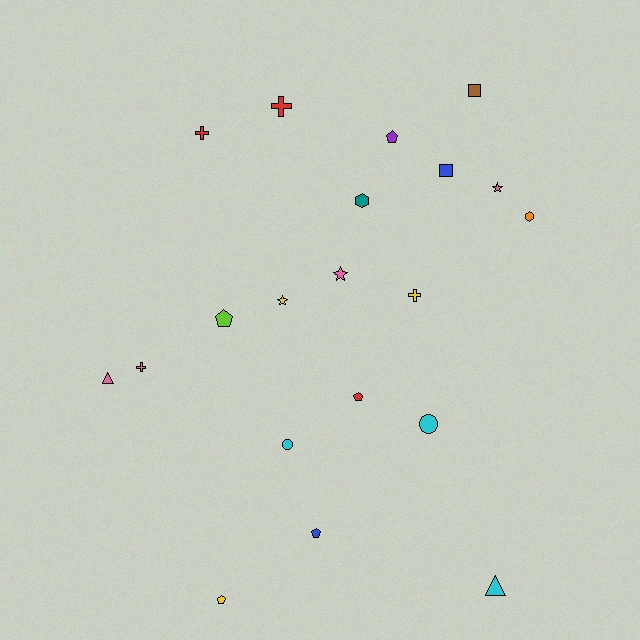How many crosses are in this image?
There are 4 crosses.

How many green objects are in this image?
There are no green objects.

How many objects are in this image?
There are 20 objects.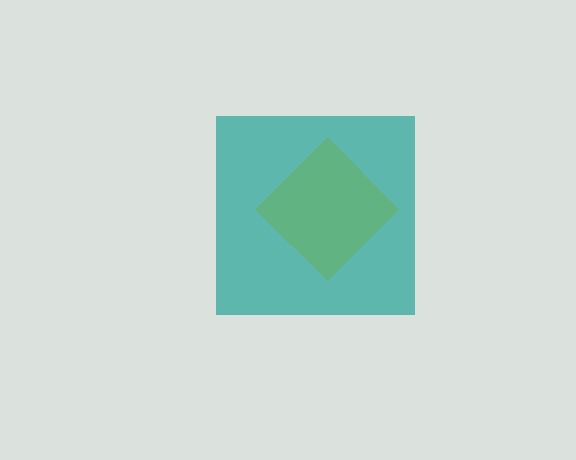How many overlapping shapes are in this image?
There are 2 overlapping shapes in the image.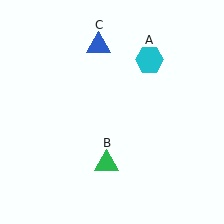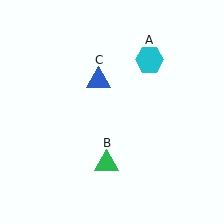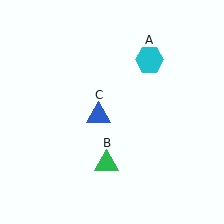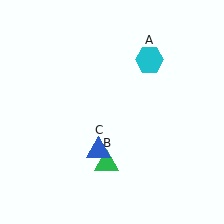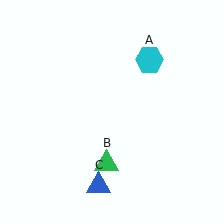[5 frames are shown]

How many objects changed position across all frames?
1 object changed position: blue triangle (object C).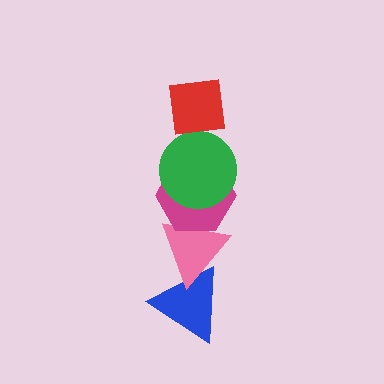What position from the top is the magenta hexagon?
The magenta hexagon is 3rd from the top.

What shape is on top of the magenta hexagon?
The green circle is on top of the magenta hexagon.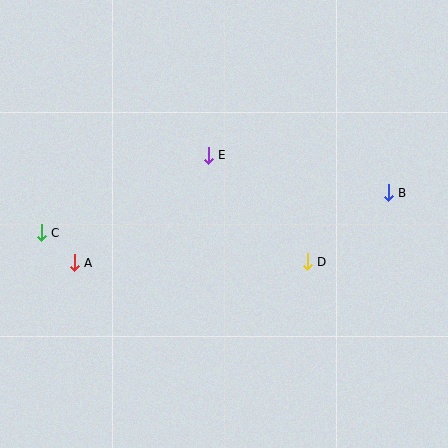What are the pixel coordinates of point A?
Point A is at (74, 263).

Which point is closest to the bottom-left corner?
Point A is closest to the bottom-left corner.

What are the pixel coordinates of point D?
Point D is at (307, 262).